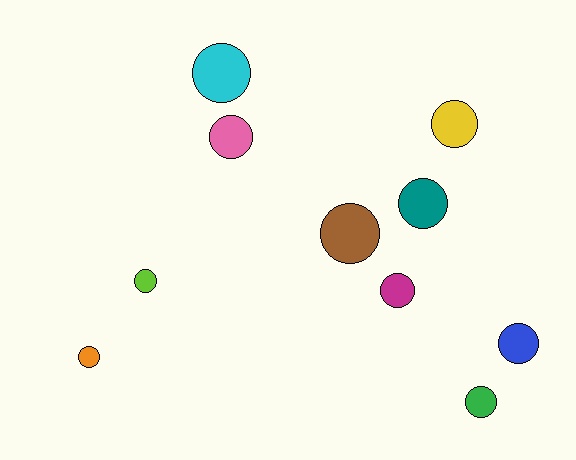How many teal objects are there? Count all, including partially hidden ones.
There is 1 teal object.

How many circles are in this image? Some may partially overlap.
There are 10 circles.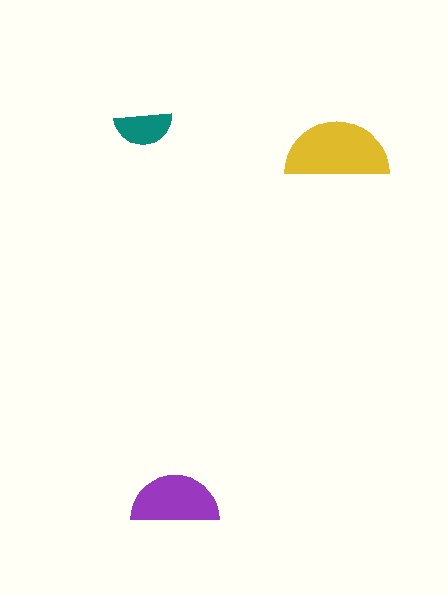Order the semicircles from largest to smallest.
the yellow one, the purple one, the teal one.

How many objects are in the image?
There are 3 objects in the image.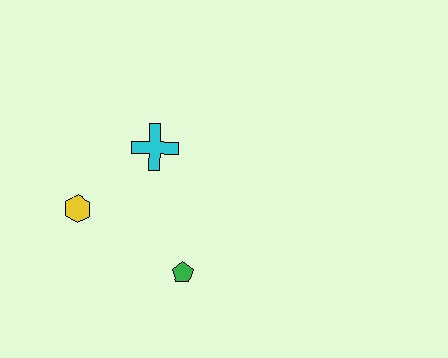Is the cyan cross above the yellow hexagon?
Yes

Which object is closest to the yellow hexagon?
The cyan cross is closest to the yellow hexagon.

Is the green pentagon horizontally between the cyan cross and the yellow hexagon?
No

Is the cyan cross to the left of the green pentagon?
Yes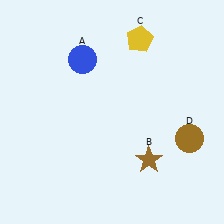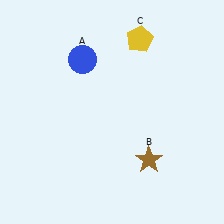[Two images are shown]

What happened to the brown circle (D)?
The brown circle (D) was removed in Image 2. It was in the bottom-right area of Image 1.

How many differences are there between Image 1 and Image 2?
There is 1 difference between the two images.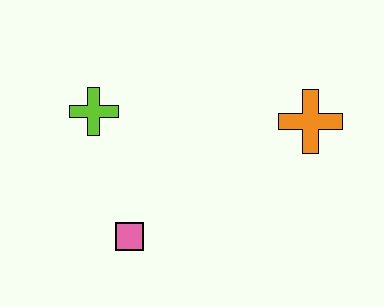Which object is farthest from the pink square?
The orange cross is farthest from the pink square.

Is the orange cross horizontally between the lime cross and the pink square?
No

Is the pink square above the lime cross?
No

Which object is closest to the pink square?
The lime cross is closest to the pink square.